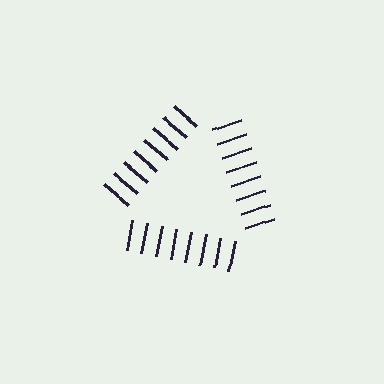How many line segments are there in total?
24 — 8 along each of the 3 edges.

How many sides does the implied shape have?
3 sides — the line-ends trace a triangle.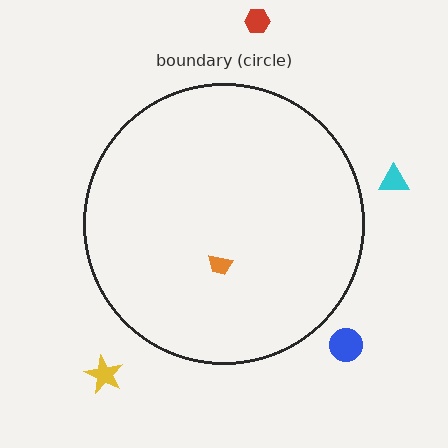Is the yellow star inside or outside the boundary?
Outside.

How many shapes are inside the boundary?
1 inside, 4 outside.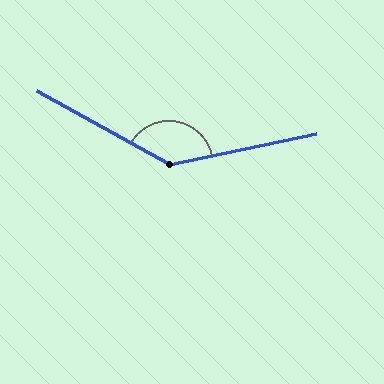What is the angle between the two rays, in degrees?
Approximately 139 degrees.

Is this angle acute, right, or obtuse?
It is obtuse.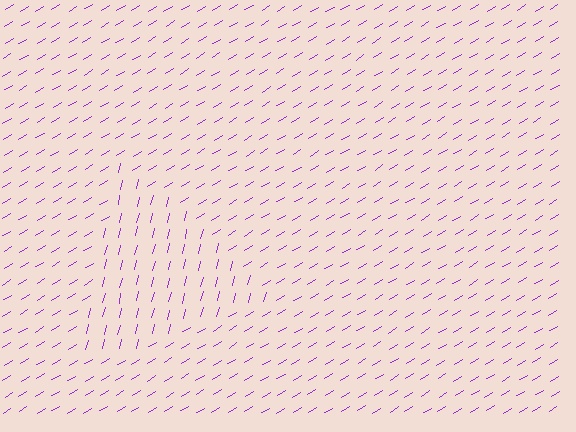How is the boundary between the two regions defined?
The boundary is defined purely by a change in line orientation (approximately 45 degrees difference). All lines are the same color and thickness.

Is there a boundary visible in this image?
Yes, there is a texture boundary formed by a change in line orientation.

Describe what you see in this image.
The image is filled with small purple line segments. A triangle region in the image has lines oriented differently from the surrounding lines, creating a visible texture boundary.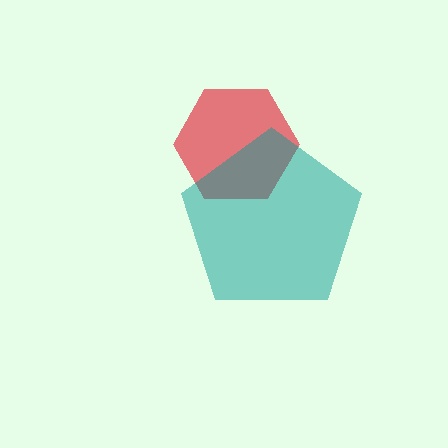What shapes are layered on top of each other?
The layered shapes are: a red hexagon, a teal pentagon.